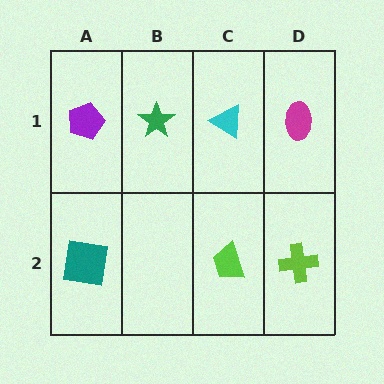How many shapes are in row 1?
4 shapes.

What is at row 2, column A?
A teal square.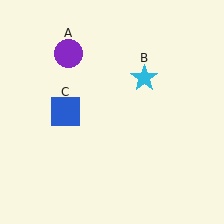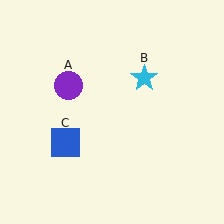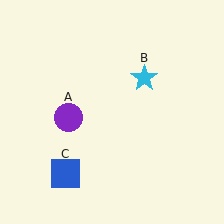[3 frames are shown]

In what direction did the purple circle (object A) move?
The purple circle (object A) moved down.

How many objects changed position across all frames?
2 objects changed position: purple circle (object A), blue square (object C).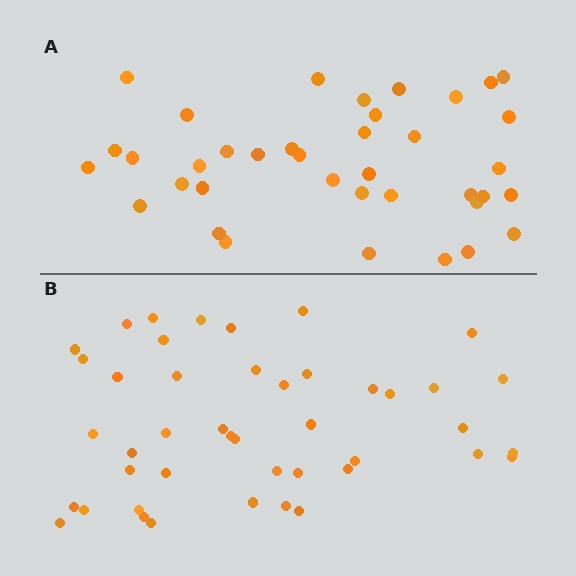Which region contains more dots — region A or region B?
Region B (the bottom region) has more dots.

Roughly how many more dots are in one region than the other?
Region B has about 6 more dots than region A.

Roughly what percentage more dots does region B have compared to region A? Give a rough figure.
About 15% more.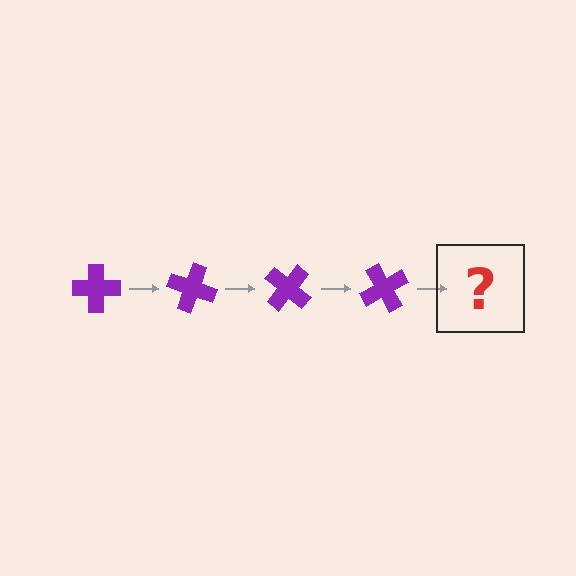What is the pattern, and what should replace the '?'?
The pattern is that the cross rotates 20 degrees each step. The '?' should be a purple cross rotated 80 degrees.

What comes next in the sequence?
The next element should be a purple cross rotated 80 degrees.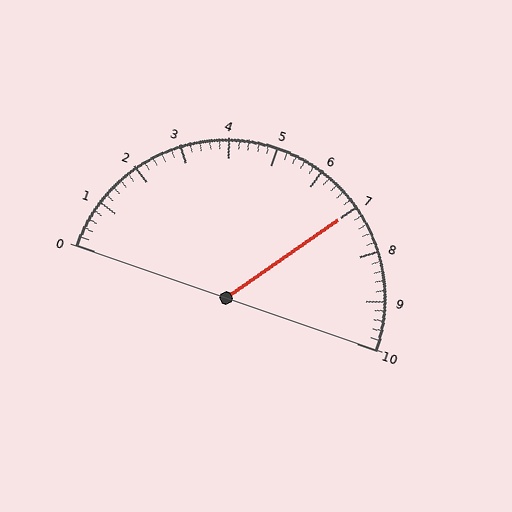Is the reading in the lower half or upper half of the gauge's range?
The reading is in the upper half of the range (0 to 10).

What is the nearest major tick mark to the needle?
The nearest major tick mark is 7.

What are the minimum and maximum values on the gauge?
The gauge ranges from 0 to 10.